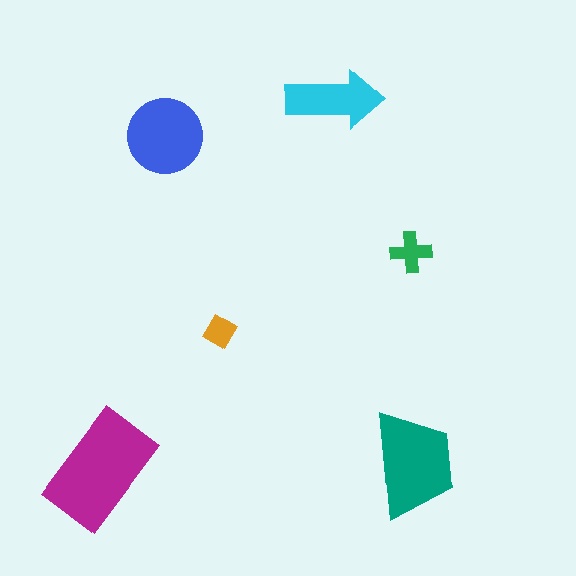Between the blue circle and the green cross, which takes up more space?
The blue circle.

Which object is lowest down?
The magenta rectangle is bottommost.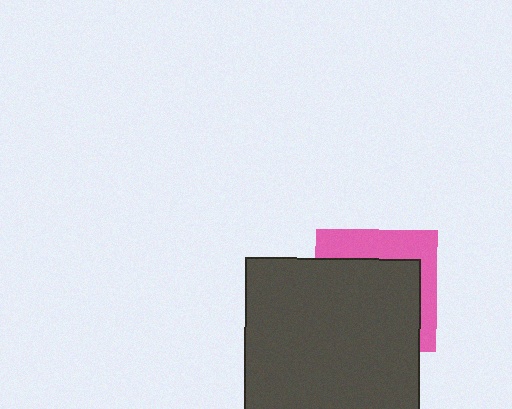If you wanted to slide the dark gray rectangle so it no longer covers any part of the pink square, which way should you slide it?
Slide it toward the lower-left — that is the most direct way to separate the two shapes.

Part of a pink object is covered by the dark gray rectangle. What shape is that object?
It is a square.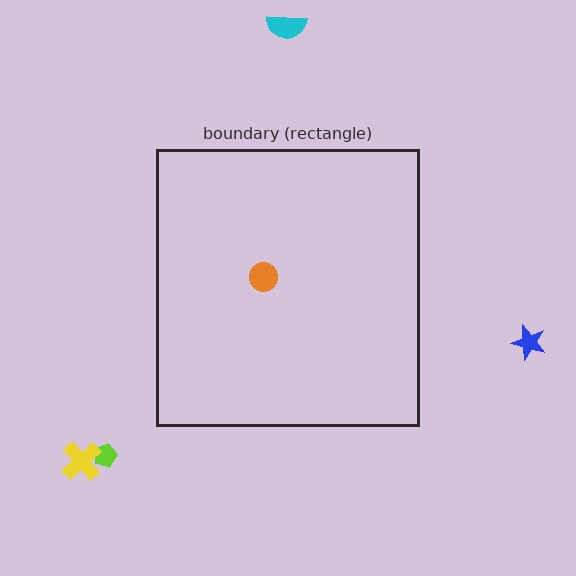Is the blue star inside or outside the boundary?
Outside.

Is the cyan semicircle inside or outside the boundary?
Outside.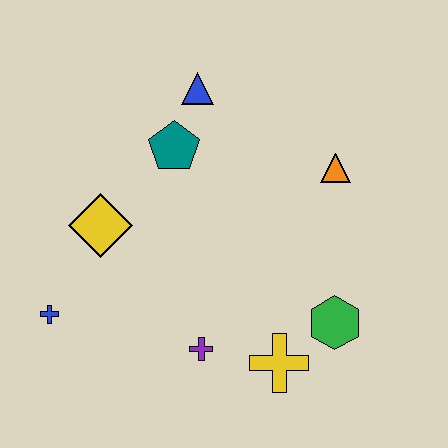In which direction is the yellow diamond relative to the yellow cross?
The yellow diamond is to the left of the yellow cross.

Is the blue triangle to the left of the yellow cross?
Yes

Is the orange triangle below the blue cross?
No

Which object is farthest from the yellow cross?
The blue triangle is farthest from the yellow cross.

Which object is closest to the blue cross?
The yellow diamond is closest to the blue cross.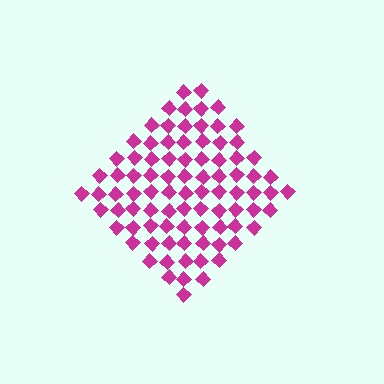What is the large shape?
The large shape is a diamond.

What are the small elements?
The small elements are diamonds.